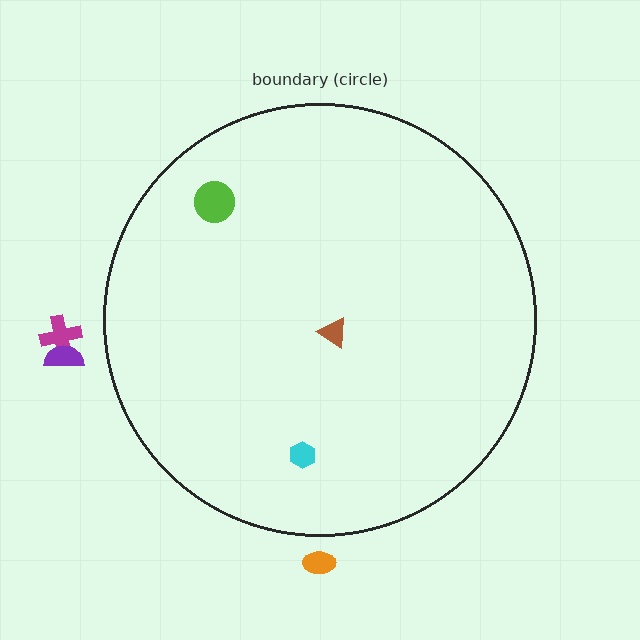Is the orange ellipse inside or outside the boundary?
Outside.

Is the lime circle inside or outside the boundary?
Inside.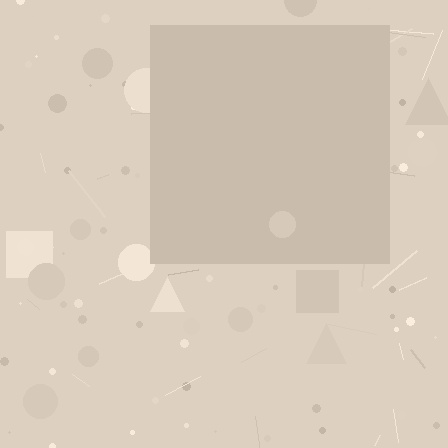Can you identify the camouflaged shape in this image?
The camouflaged shape is a square.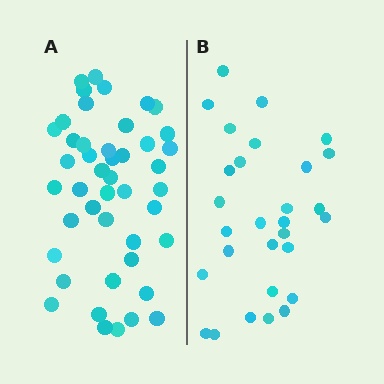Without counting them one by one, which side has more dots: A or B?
Region A (the left region) has more dots.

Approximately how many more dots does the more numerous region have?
Region A has approximately 15 more dots than region B.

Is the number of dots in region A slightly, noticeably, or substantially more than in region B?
Region A has substantially more. The ratio is roughly 1.6 to 1.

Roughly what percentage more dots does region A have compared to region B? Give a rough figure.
About 55% more.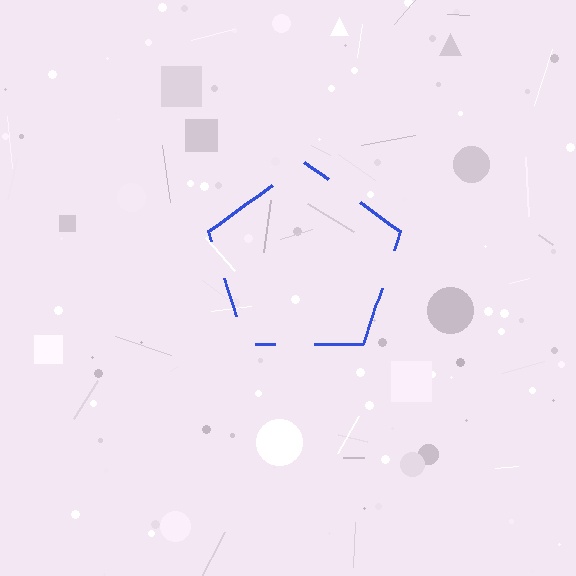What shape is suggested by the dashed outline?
The dashed outline suggests a pentagon.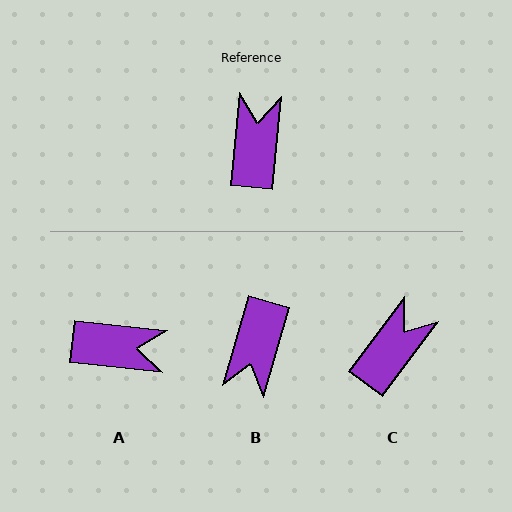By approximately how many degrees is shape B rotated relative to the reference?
Approximately 169 degrees counter-clockwise.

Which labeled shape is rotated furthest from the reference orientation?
B, about 169 degrees away.